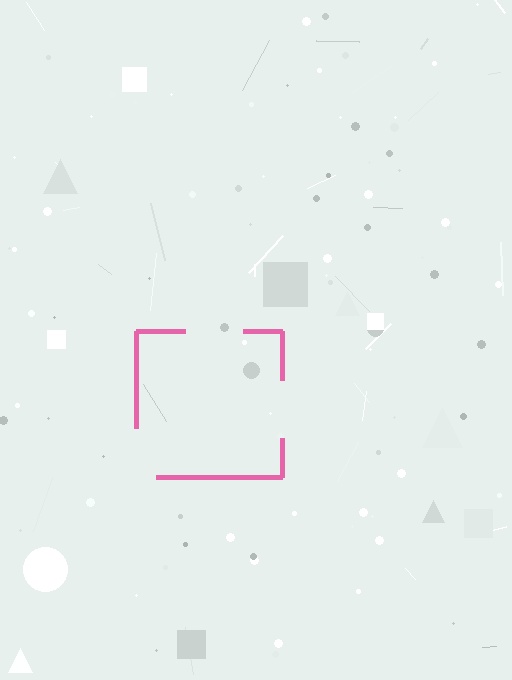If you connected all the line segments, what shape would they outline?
They would outline a square.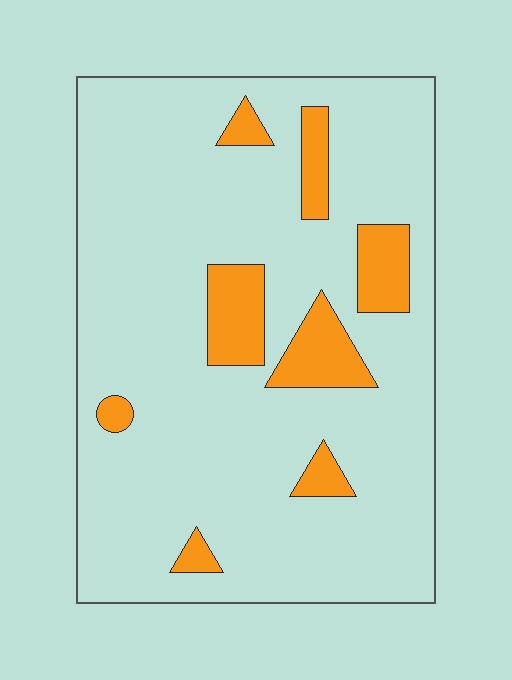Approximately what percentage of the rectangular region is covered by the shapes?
Approximately 15%.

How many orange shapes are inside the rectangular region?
8.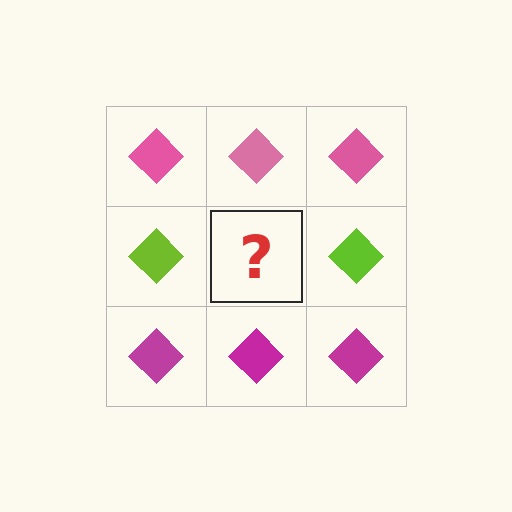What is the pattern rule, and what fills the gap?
The rule is that each row has a consistent color. The gap should be filled with a lime diamond.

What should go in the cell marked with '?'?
The missing cell should contain a lime diamond.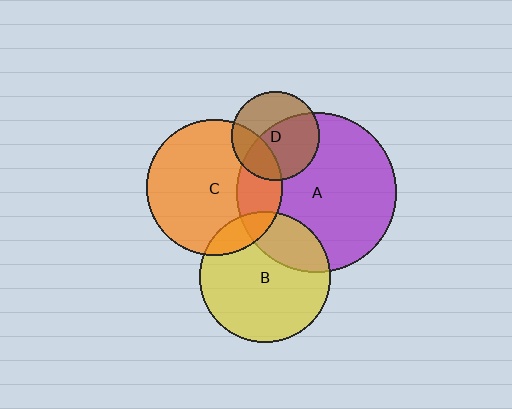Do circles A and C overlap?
Yes.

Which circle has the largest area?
Circle A (purple).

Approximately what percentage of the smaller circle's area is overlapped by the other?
Approximately 25%.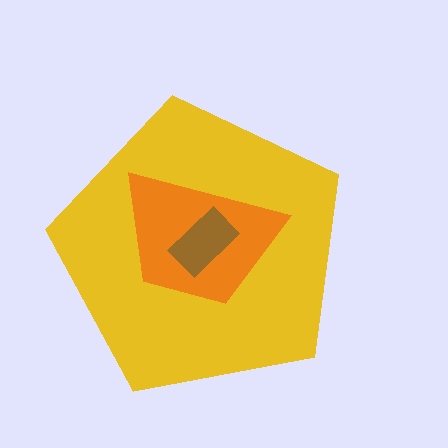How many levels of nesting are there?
3.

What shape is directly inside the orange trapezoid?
The brown rectangle.